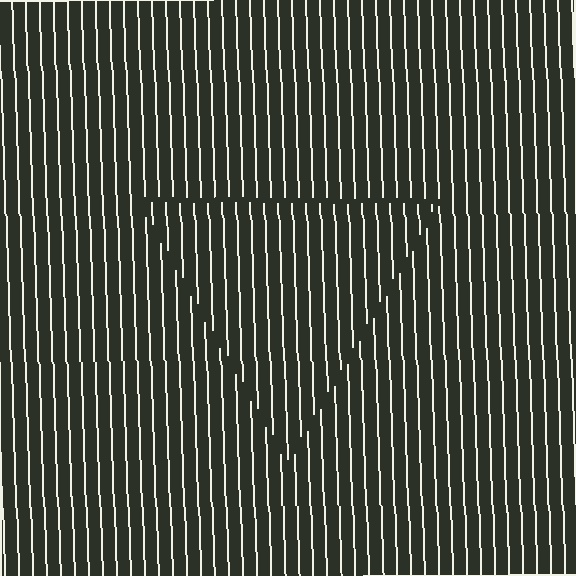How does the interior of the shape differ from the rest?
The interior of the shape contains the same grating, shifted by half a period — the contour is defined by the phase discontinuity where line-ends from the inner and outer gratings abut.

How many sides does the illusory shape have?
3 sides — the line-ends trace a triangle.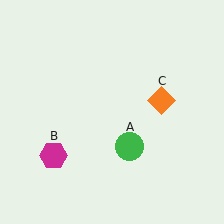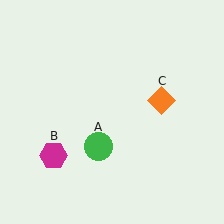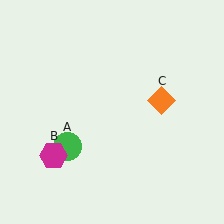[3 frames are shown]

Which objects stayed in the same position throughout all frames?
Magenta hexagon (object B) and orange diamond (object C) remained stationary.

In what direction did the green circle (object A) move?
The green circle (object A) moved left.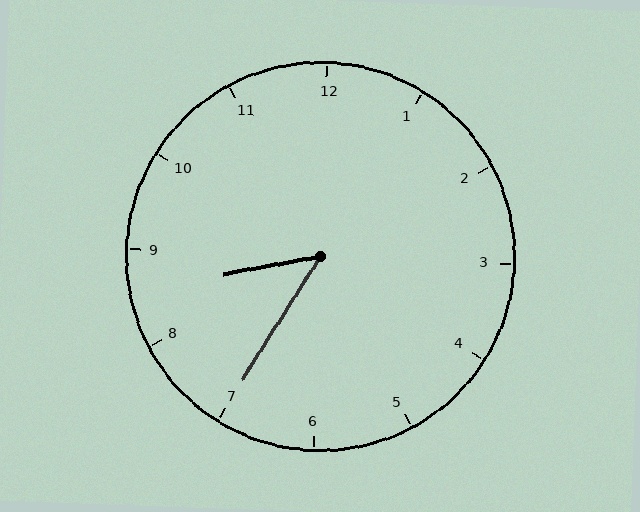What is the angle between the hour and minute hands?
Approximately 48 degrees.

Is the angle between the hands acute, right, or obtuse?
It is acute.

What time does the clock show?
8:35.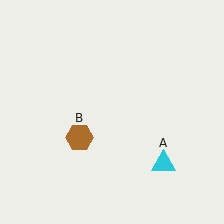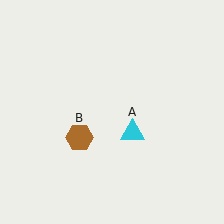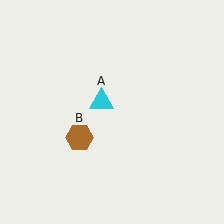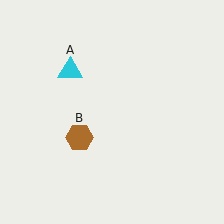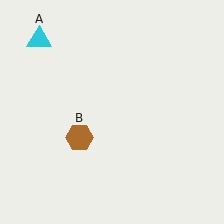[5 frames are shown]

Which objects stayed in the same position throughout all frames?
Brown hexagon (object B) remained stationary.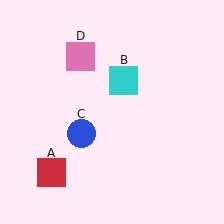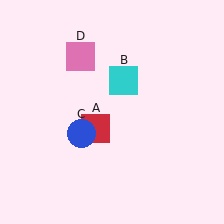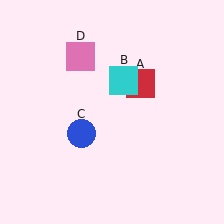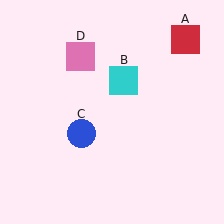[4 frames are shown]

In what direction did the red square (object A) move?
The red square (object A) moved up and to the right.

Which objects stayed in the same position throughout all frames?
Cyan square (object B) and blue circle (object C) and pink square (object D) remained stationary.